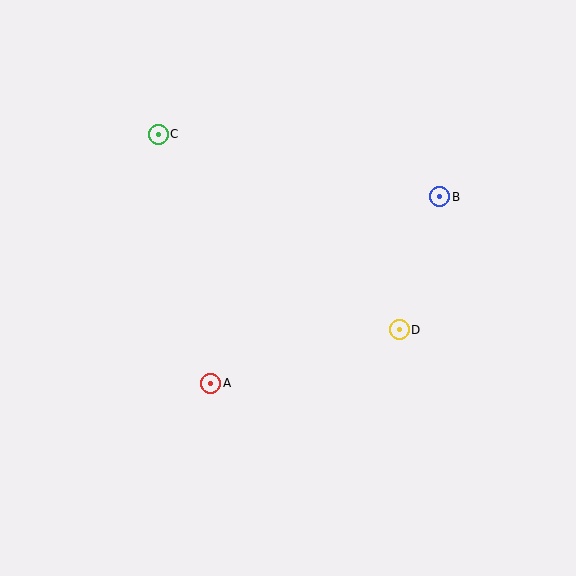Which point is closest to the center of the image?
Point D at (399, 330) is closest to the center.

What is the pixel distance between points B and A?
The distance between B and A is 295 pixels.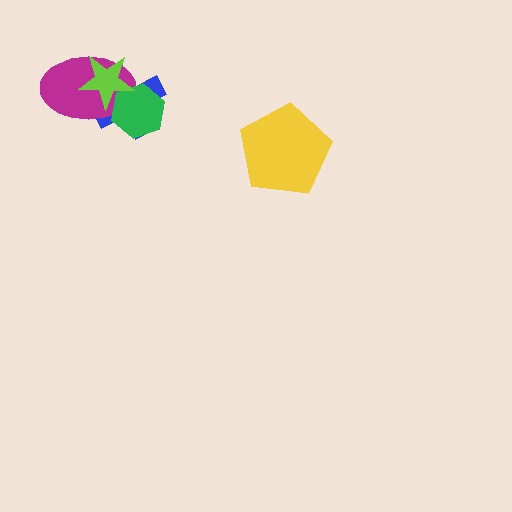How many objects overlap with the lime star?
3 objects overlap with the lime star.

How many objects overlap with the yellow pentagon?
0 objects overlap with the yellow pentagon.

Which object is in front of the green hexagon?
The lime star is in front of the green hexagon.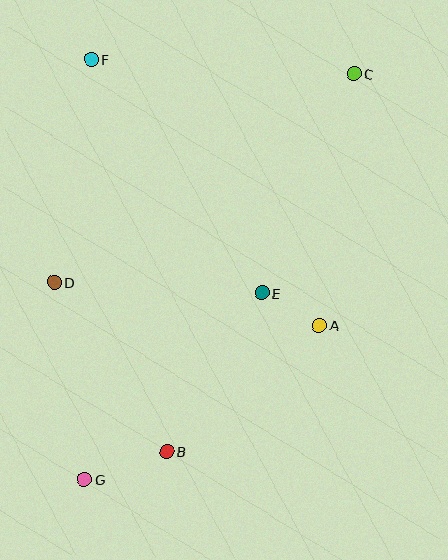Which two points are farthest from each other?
Points C and G are farthest from each other.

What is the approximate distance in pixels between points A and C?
The distance between A and C is approximately 254 pixels.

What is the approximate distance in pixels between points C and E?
The distance between C and E is approximately 238 pixels.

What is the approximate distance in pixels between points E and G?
The distance between E and G is approximately 257 pixels.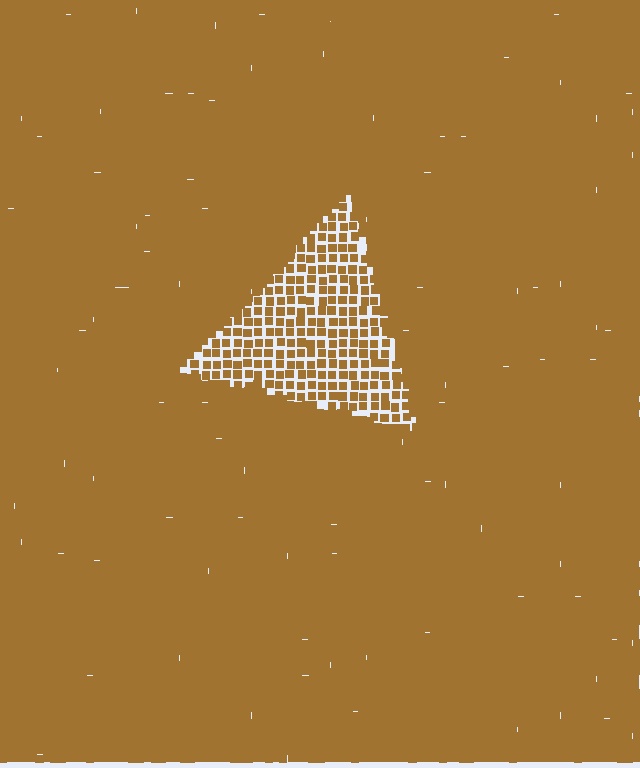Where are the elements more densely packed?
The elements are more densely packed outside the triangle boundary.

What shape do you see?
I see a triangle.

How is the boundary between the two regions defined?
The boundary is defined by a change in element density (approximately 2.2x ratio). All elements are the same color, size, and shape.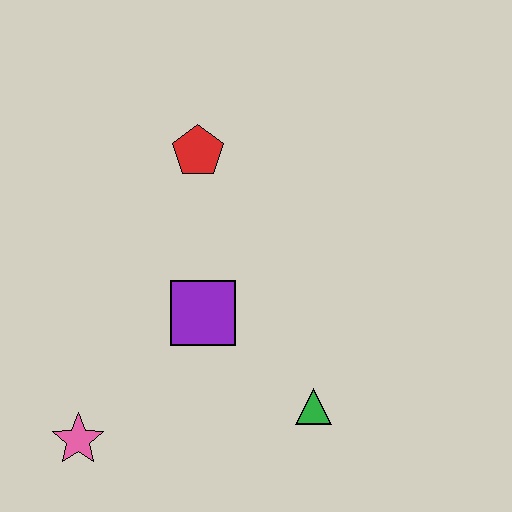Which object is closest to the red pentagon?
The purple square is closest to the red pentagon.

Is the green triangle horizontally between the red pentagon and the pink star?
No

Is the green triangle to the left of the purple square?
No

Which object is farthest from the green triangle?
The red pentagon is farthest from the green triangle.